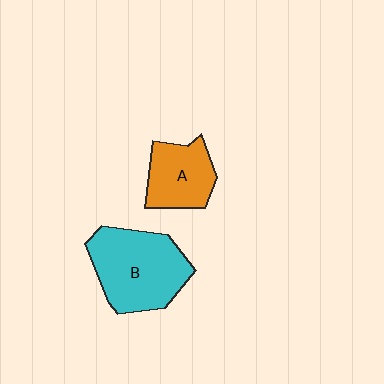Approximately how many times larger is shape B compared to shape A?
Approximately 1.6 times.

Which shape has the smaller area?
Shape A (orange).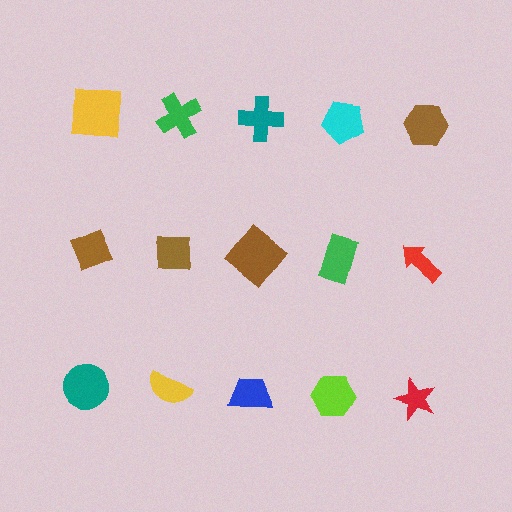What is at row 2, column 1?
A brown diamond.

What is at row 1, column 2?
A green cross.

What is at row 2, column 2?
A brown square.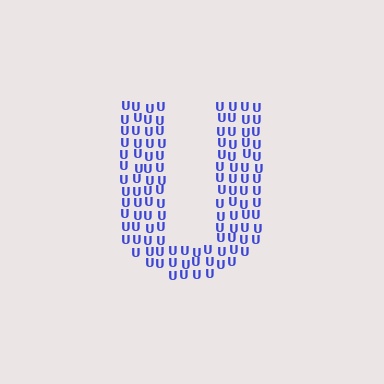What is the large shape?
The large shape is the letter U.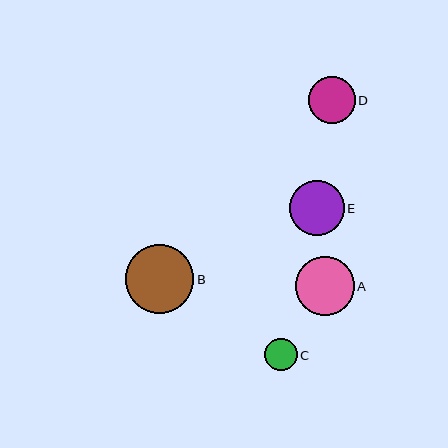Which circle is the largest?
Circle B is the largest with a size of approximately 69 pixels.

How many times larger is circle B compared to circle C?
Circle B is approximately 2.1 times the size of circle C.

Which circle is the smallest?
Circle C is the smallest with a size of approximately 33 pixels.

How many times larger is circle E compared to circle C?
Circle E is approximately 1.7 times the size of circle C.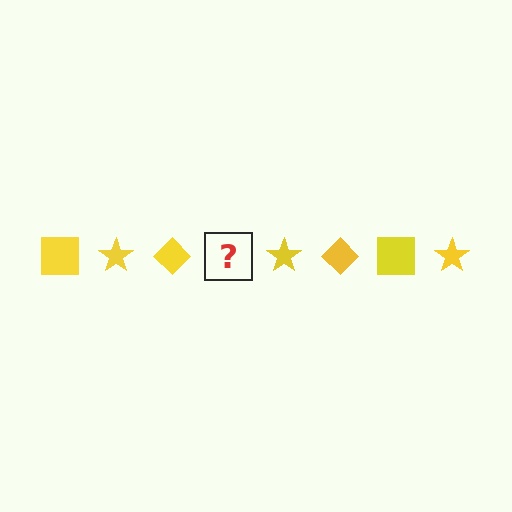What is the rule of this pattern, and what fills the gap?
The rule is that the pattern cycles through square, star, diamond shapes in yellow. The gap should be filled with a yellow square.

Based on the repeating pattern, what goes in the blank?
The blank should be a yellow square.